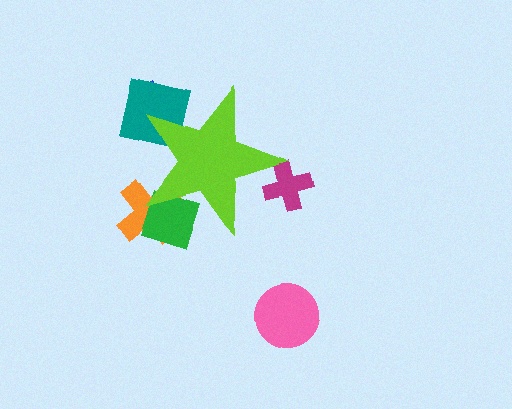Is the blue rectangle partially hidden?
Yes, the blue rectangle is partially hidden behind the lime star.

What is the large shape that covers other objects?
A lime star.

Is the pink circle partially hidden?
No, the pink circle is fully visible.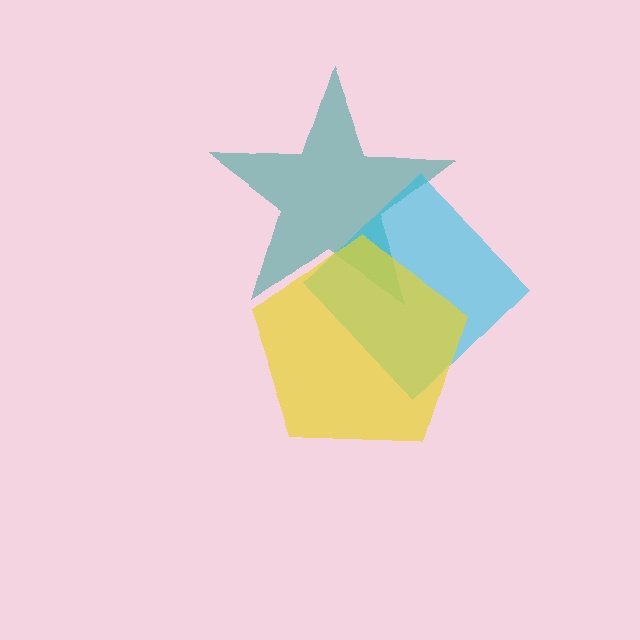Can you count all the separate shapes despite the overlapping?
Yes, there are 3 separate shapes.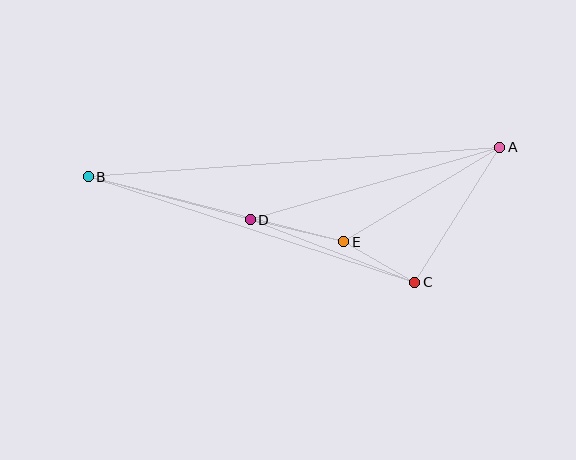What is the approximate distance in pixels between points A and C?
The distance between A and C is approximately 160 pixels.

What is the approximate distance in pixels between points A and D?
The distance between A and D is approximately 260 pixels.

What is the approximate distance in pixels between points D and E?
The distance between D and E is approximately 96 pixels.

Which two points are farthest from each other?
Points A and B are farthest from each other.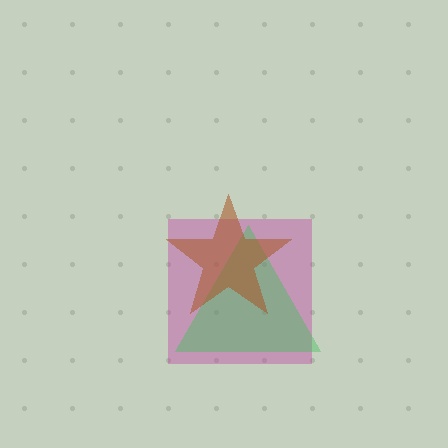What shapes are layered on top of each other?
The layered shapes are: a magenta square, a green triangle, a brown star.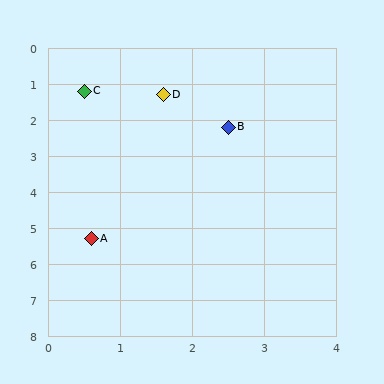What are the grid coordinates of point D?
Point D is at approximately (1.6, 1.3).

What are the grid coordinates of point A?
Point A is at approximately (0.6, 5.3).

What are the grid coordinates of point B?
Point B is at approximately (2.5, 2.2).